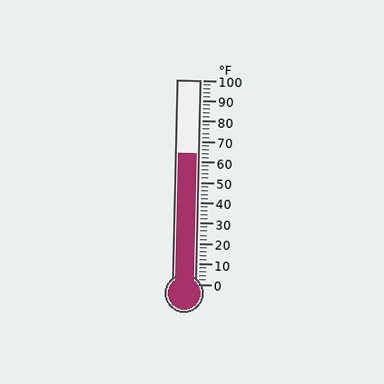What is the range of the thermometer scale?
The thermometer scale ranges from 0°F to 100°F.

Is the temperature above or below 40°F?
The temperature is above 40°F.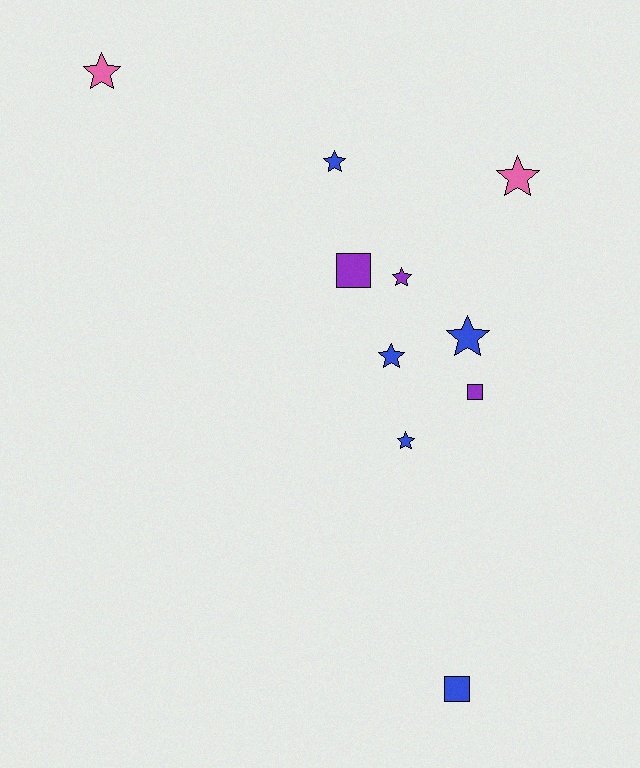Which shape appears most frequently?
Star, with 7 objects.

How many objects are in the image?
There are 10 objects.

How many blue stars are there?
There are 4 blue stars.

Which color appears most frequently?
Blue, with 5 objects.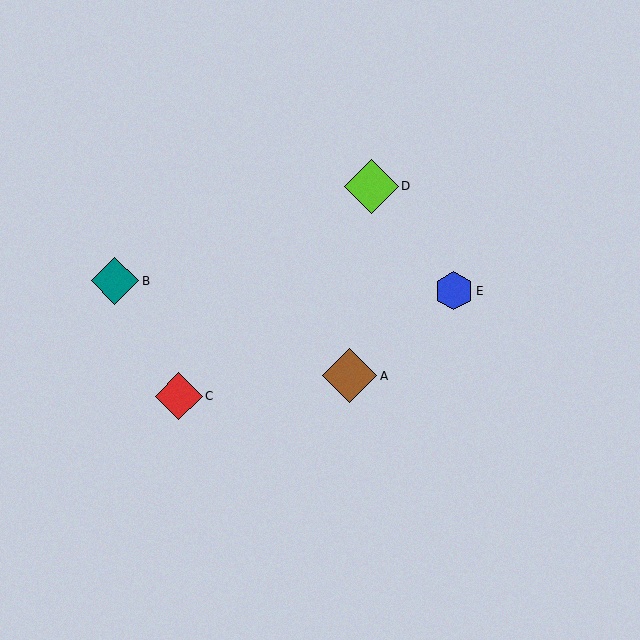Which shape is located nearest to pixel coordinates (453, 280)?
The blue hexagon (labeled E) at (454, 291) is nearest to that location.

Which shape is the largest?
The brown diamond (labeled A) is the largest.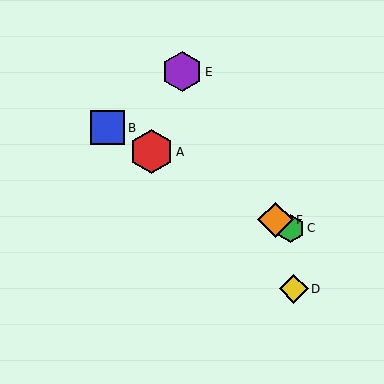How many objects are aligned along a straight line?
4 objects (A, B, C, F) are aligned along a straight line.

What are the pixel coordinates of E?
Object E is at (182, 72).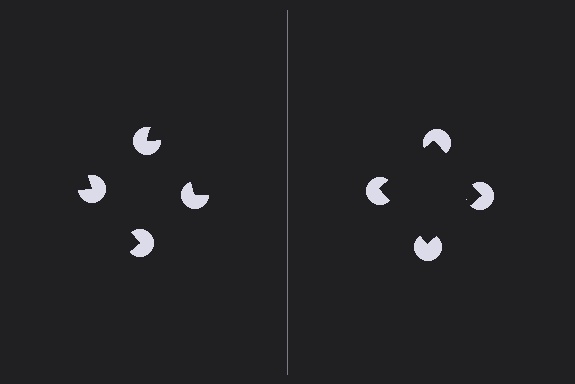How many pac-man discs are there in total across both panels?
8 — 4 on each side.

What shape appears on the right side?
An illusory square.